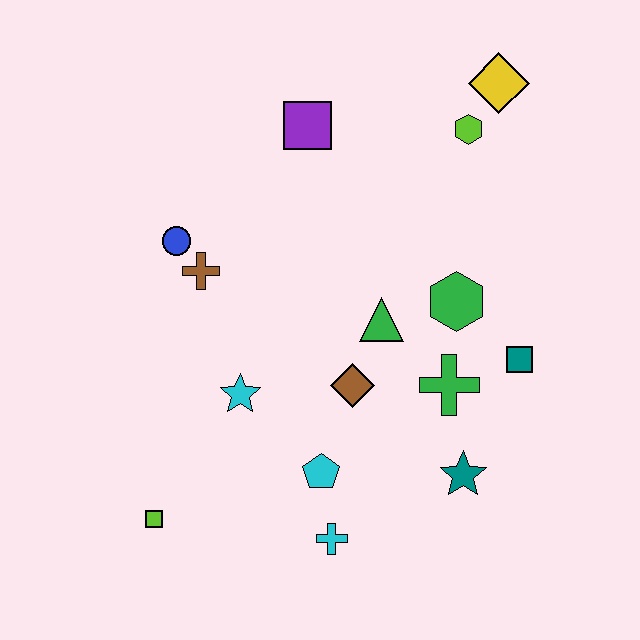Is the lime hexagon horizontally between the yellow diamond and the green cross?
Yes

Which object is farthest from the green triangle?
The lime square is farthest from the green triangle.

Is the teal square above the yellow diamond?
No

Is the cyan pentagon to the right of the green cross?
No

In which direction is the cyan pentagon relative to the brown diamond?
The cyan pentagon is below the brown diamond.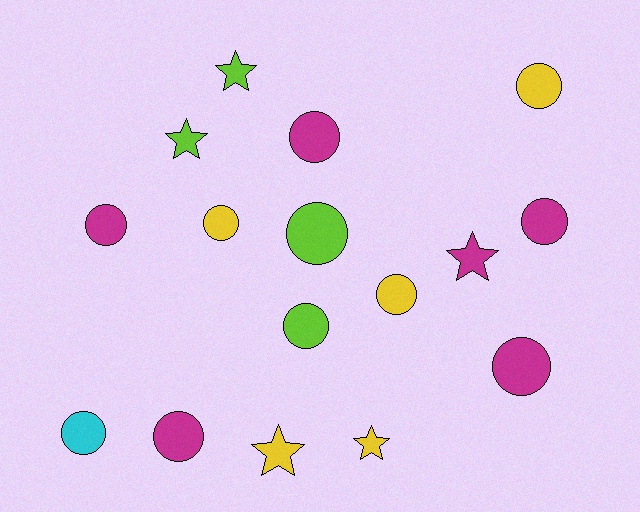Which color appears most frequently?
Magenta, with 6 objects.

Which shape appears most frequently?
Circle, with 11 objects.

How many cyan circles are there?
There is 1 cyan circle.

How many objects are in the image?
There are 16 objects.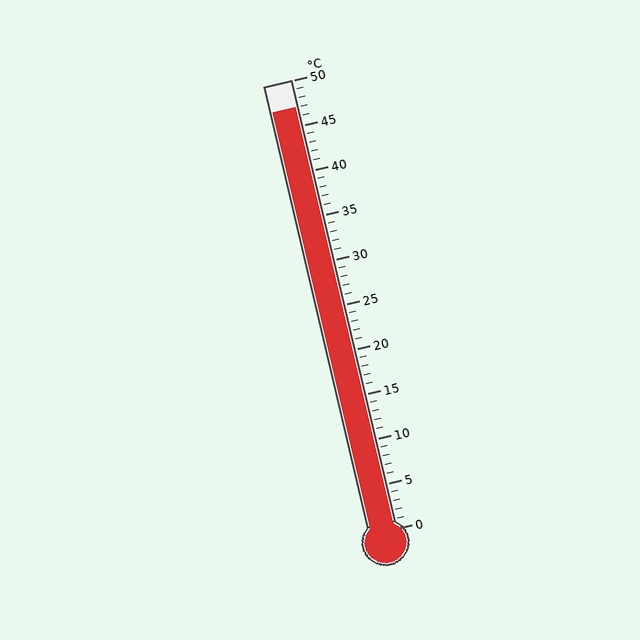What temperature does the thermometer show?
The thermometer shows approximately 47°C.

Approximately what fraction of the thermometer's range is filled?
The thermometer is filled to approximately 95% of its range.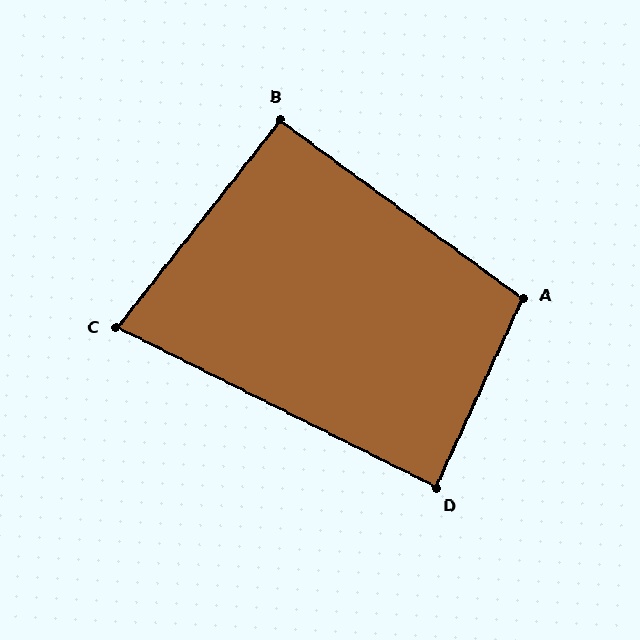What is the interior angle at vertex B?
Approximately 92 degrees (approximately right).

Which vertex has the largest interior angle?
A, at approximately 102 degrees.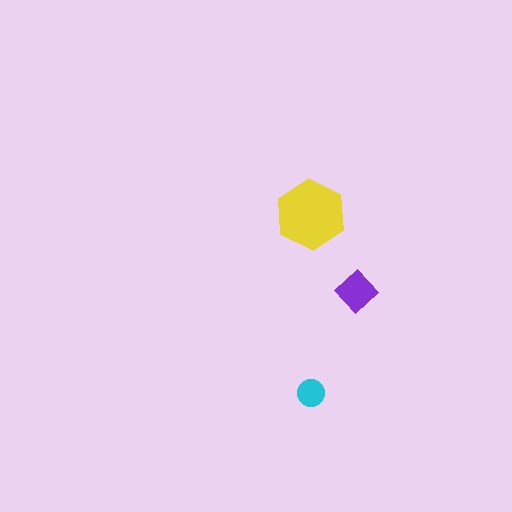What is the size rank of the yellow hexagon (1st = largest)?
1st.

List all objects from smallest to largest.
The cyan circle, the purple diamond, the yellow hexagon.